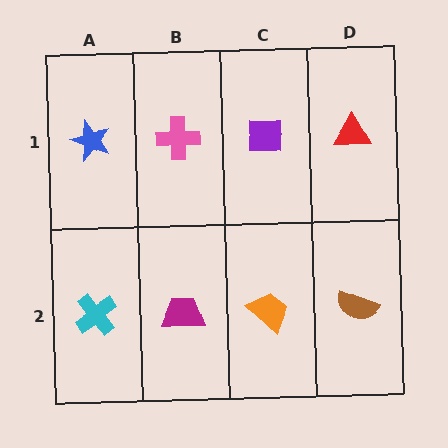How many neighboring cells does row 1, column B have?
3.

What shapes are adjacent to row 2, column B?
A pink cross (row 1, column B), a cyan cross (row 2, column A), an orange trapezoid (row 2, column C).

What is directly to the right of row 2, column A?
A magenta trapezoid.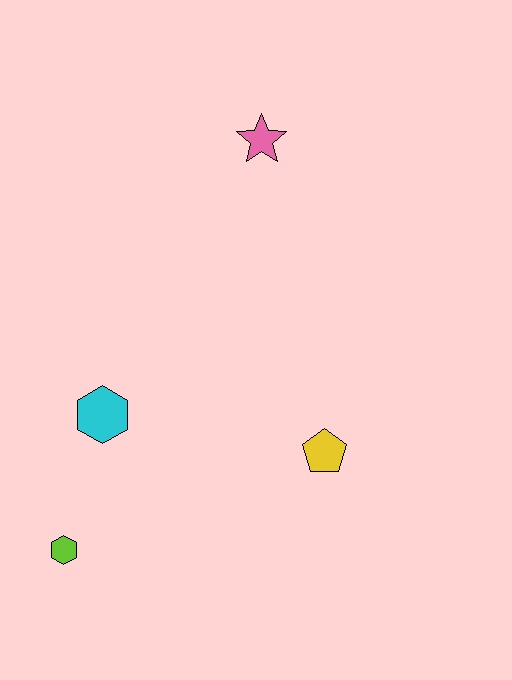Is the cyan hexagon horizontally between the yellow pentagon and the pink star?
No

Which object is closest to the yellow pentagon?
The cyan hexagon is closest to the yellow pentagon.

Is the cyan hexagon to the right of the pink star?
No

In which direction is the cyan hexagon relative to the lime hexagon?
The cyan hexagon is above the lime hexagon.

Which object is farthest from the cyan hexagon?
The pink star is farthest from the cyan hexagon.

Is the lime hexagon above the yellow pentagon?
No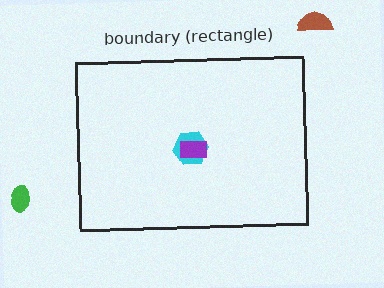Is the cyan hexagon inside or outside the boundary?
Inside.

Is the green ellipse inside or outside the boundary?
Outside.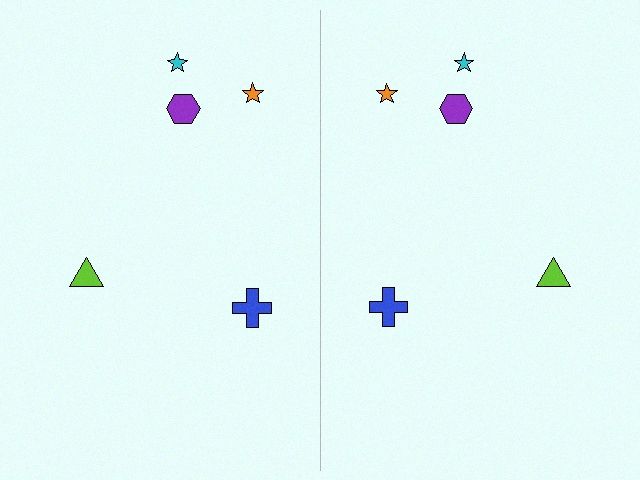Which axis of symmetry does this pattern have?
The pattern has a vertical axis of symmetry running through the center of the image.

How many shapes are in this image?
There are 10 shapes in this image.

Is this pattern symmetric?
Yes, this pattern has bilateral (reflection) symmetry.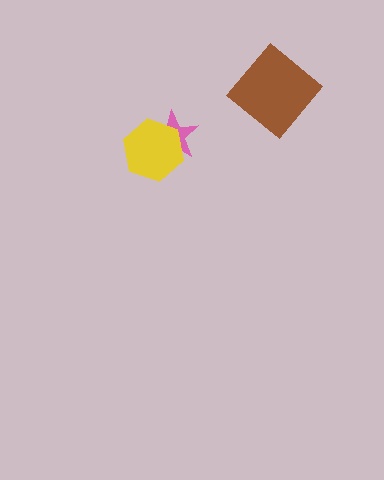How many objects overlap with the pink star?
1 object overlaps with the pink star.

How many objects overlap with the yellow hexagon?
1 object overlaps with the yellow hexagon.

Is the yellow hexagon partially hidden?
No, no other shape covers it.